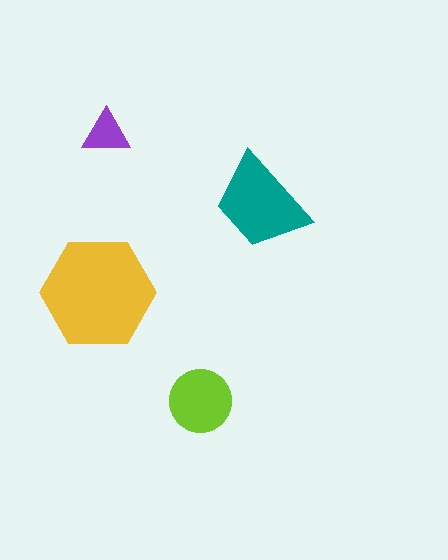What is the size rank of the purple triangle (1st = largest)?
4th.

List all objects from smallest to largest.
The purple triangle, the lime circle, the teal trapezoid, the yellow hexagon.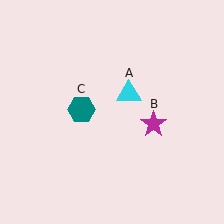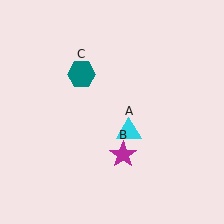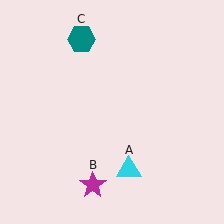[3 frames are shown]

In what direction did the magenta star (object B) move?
The magenta star (object B) moved down and to the left.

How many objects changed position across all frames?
3 objects changed position: cyan triangle (object A), magenta star (object B), teal hexagon (object C).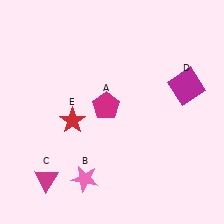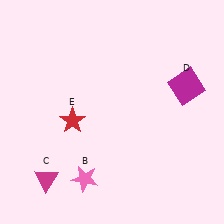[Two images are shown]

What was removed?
The magenta pentagon (A) was removed in Image 2.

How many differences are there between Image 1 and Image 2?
There is 1 difference between the two images.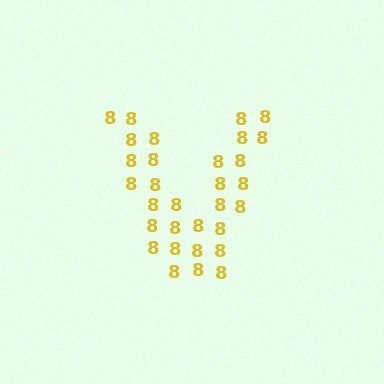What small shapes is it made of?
It is made of small digit 8's.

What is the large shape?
The large shape is the letter V.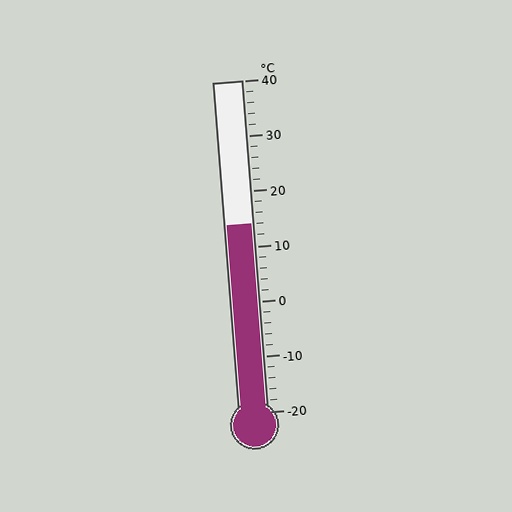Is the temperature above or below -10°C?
The temperature is above -10°C.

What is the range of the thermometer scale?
The thermometer scale ranges from -20°C to 40°C.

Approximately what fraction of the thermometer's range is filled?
The thermometer is filled to approximately 55% of its range.